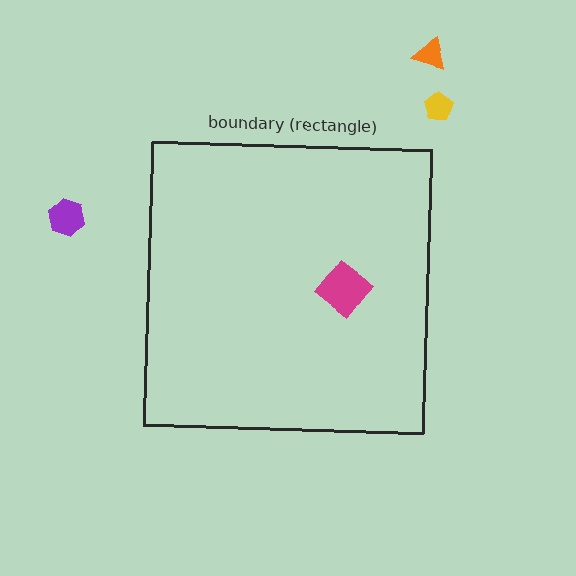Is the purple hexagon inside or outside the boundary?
Outside.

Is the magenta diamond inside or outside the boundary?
Inside.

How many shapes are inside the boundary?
1 inside, 3 outside.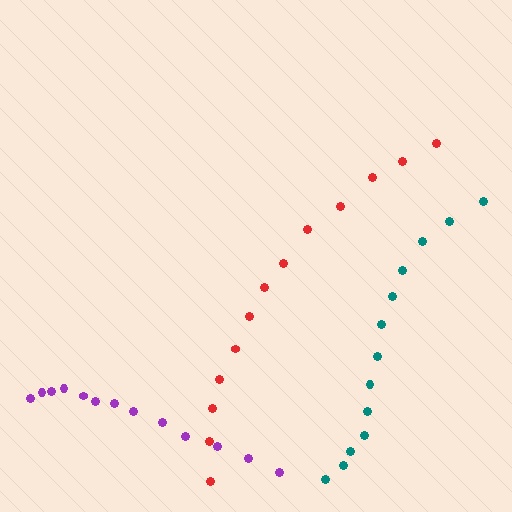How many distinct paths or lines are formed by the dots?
There are 3 distinct paths.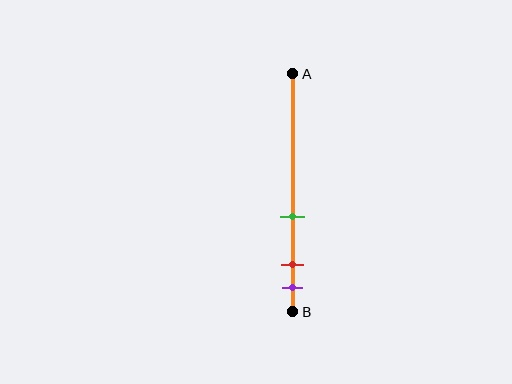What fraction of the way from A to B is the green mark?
The green mark is approximately 60% (0.6) of the way from A to B.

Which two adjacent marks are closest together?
The red and purple marks are the closest adjacent pair.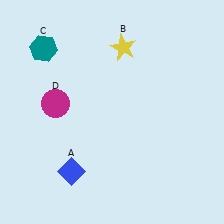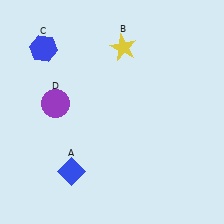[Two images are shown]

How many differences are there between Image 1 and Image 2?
There are 2 differences between the two images.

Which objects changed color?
C changed from teal to blue. D changed from magenta to purple.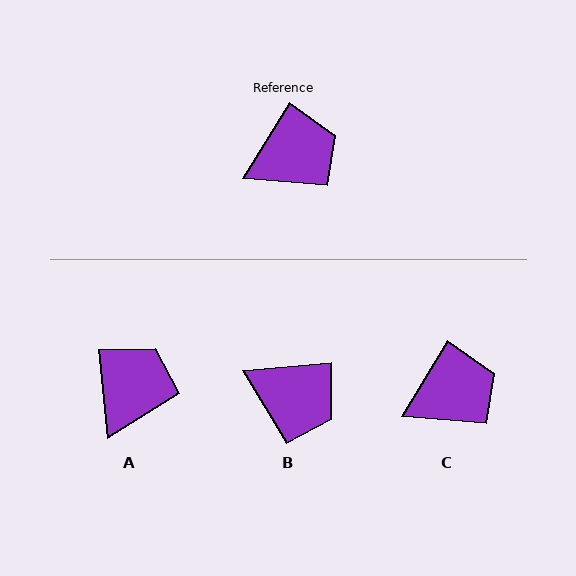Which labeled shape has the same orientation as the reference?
C.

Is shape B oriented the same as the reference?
No, it is off by about 54 degrees.